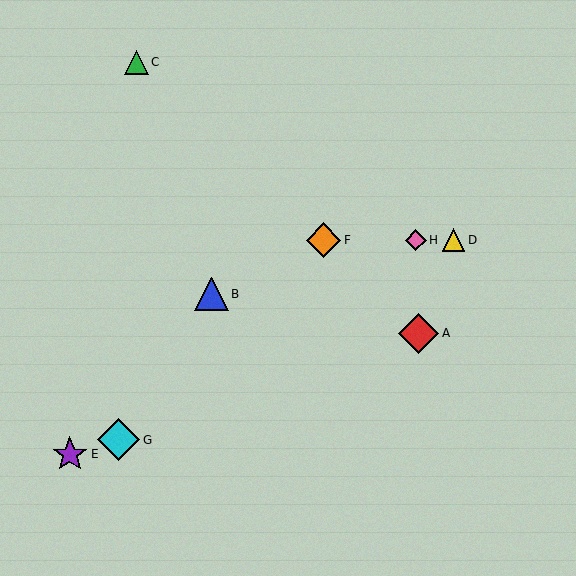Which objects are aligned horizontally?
Objects D, F, H are aligned horizontally.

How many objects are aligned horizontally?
3 objects (D, F, H) are aligned horizontally.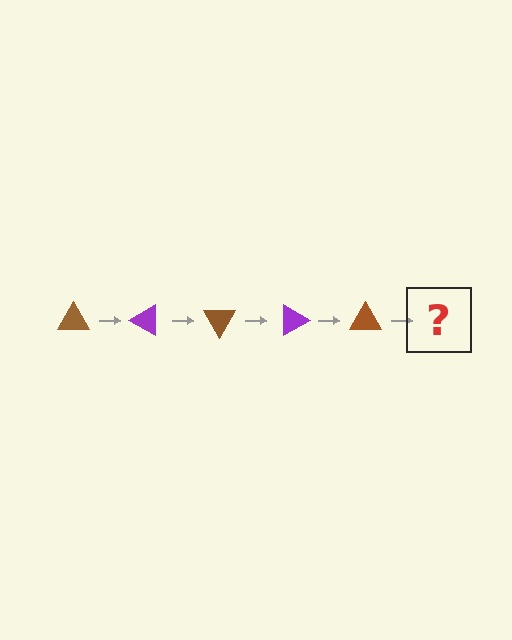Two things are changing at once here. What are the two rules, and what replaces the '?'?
The two rules are that it rotates 30 degrees each step and the color cycles through brown and purple. The '?' should be a purple triangle, rotated 150 degrees from the start.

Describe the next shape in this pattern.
It should be a purple triangle, rotated 150 degrees from the start.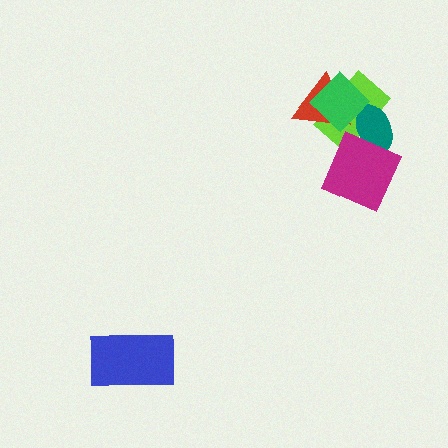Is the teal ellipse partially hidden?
Yes, it is partially covered by another shape.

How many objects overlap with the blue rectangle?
0 objects overlap with the blue rectangle.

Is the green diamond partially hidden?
No, no other shape covers it.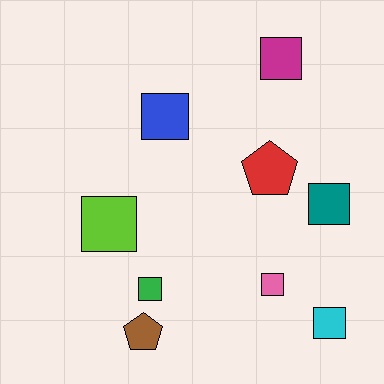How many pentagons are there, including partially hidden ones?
There are 2 pentagons.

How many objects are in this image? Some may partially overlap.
There are 9 objects.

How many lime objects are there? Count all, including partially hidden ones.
There is 1 lime object.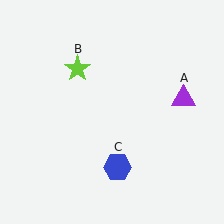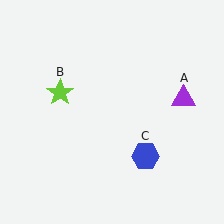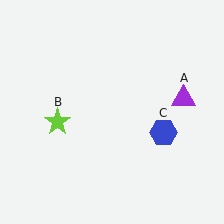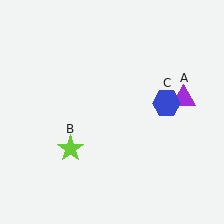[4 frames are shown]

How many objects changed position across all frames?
2 objects changed position: lime star (object B), blue hexagon (object C).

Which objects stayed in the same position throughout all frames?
Purple triangle (object A) remained stationary.